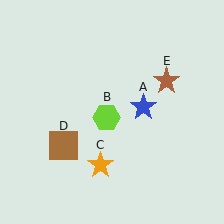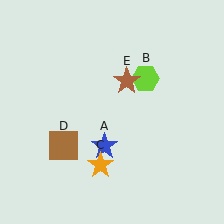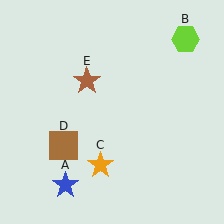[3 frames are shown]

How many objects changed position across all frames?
3 objects changed position: blue star (object A), lime hexagon (object B), brown star (object E).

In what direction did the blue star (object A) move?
The blue star (object A) moved down and to the left.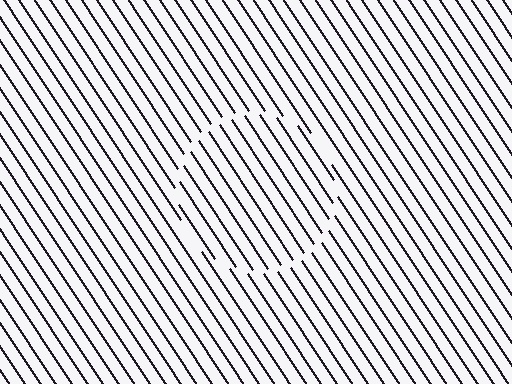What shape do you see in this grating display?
An illusory circle. The interior of the shape contains the same grating, shifted by half a period — the contour is defined by the phase discontinuity where line-ends from the inner and outer gratings abut.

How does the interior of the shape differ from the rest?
The interior of the shape contains the same grating, shifted by half a period — the contour is defined by the phase discontinuity where line-ends from the inner and outer gratings abut.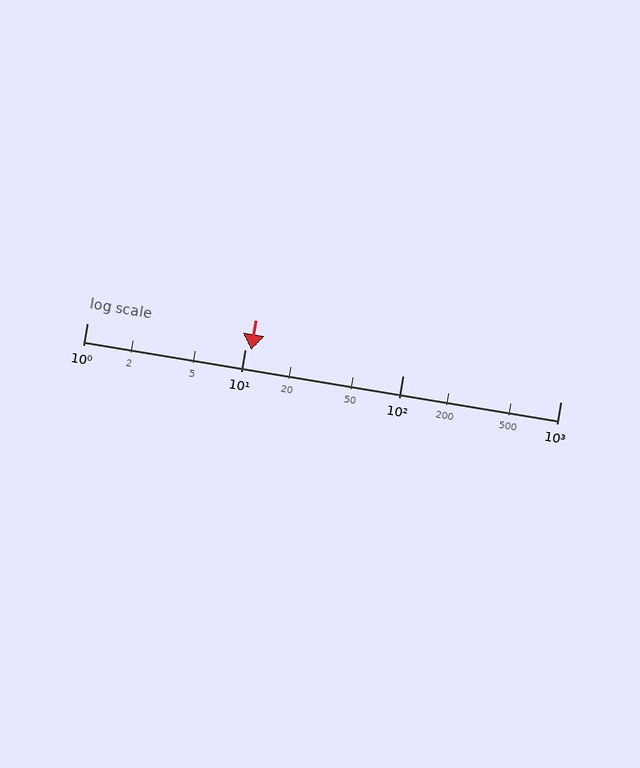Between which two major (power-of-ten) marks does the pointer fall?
The pointer is between 10 and 100.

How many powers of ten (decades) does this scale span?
The scale spans 3 decades, from 1 to 1000.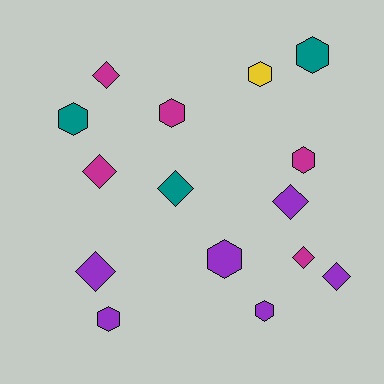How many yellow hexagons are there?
There is 1 yellow hexagon.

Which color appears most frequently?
Purple, with 6 objects.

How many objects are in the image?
There are 15 objects.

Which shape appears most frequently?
Hexagon, with 8 objects.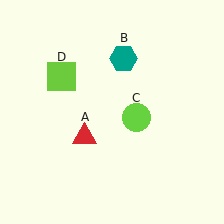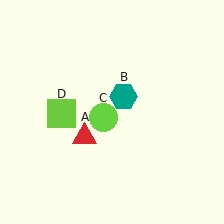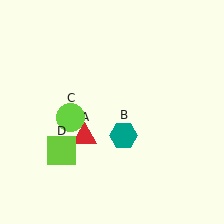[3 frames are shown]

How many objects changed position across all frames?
3 objects changed position: teal hexagon (object B), lime circle (object C), lime square (object D).